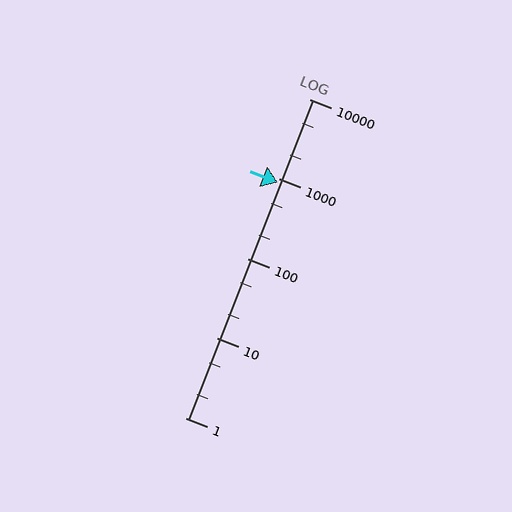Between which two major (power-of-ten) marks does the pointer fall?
The pointer is between 100 and 1000.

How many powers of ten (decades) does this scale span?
The scale spans 4 decades, from 1 to 10000.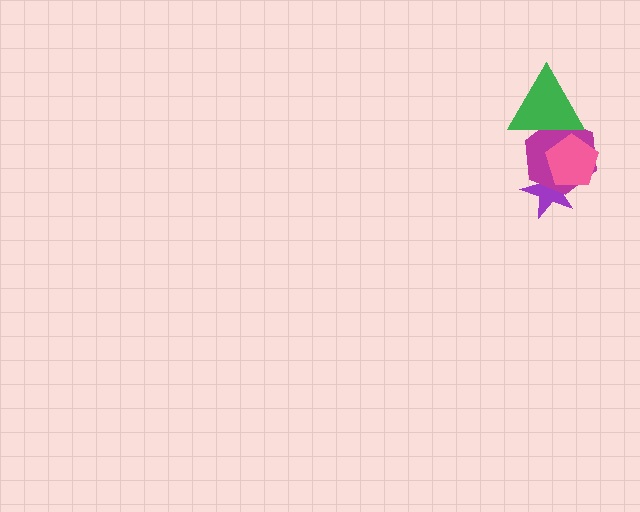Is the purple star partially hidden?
Yes, it is partially covered by another shape.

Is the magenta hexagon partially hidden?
Yes, it is partially covered by another shape.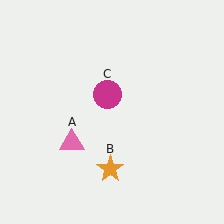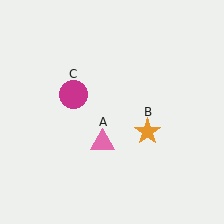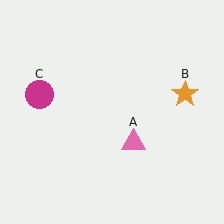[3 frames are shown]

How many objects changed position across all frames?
3 objects changed position: pink triangle (object A), orange star (object B), magenta circle (object C).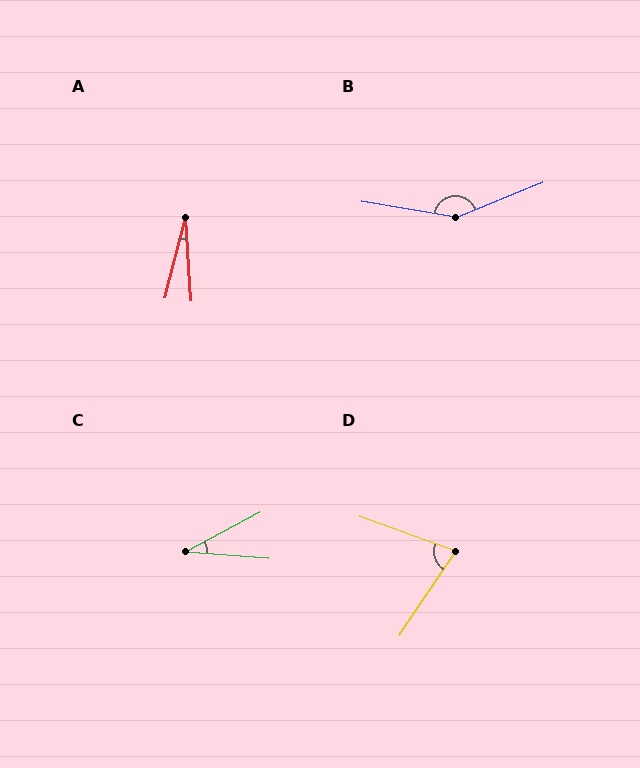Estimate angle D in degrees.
Approximately 76 degrees.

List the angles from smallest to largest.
A (18°), C (33°), D (76°), B (149°).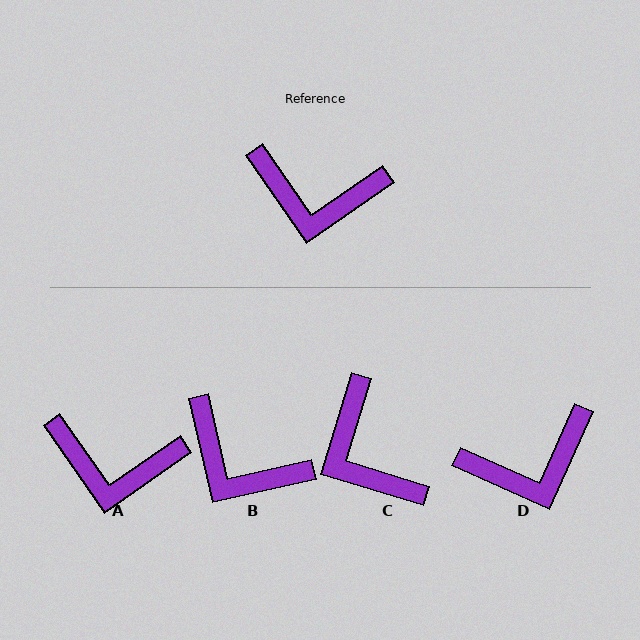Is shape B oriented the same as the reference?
No, it is off by about 22 degrees.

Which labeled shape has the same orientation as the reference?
A.